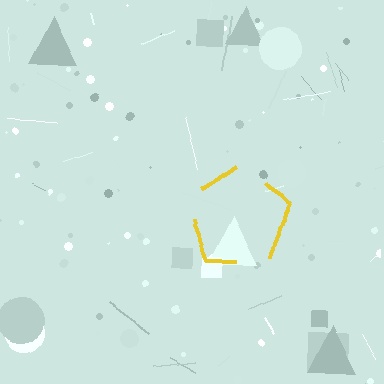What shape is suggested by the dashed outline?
The dashed outline suggests a pentagon.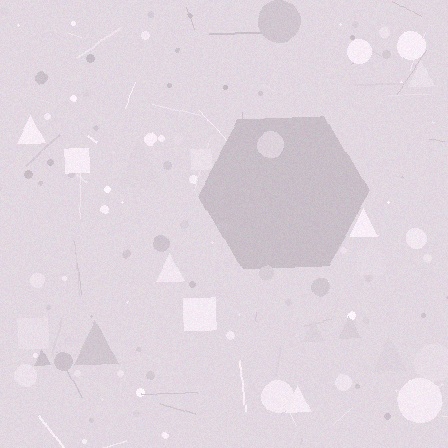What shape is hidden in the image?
A hexagon is hidden in the image.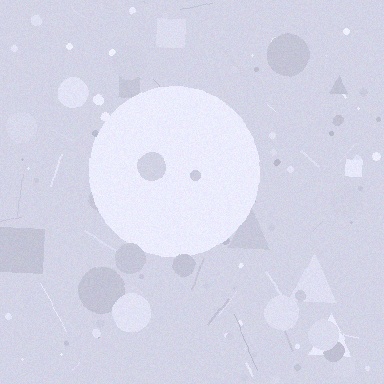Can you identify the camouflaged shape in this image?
The camouflaged shape is a circle.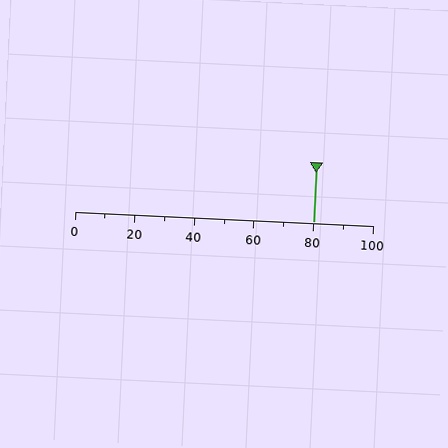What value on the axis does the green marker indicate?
The marker indicates approximately 80.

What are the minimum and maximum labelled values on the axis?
The axis runs from 0 to 100.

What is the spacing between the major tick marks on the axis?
The major ticks are spaced 20 apart.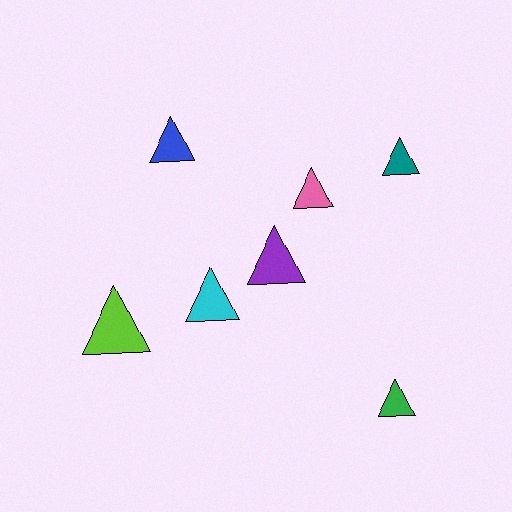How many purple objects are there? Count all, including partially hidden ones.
There is 1 purple object.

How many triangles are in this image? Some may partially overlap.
There are 7 triangles.